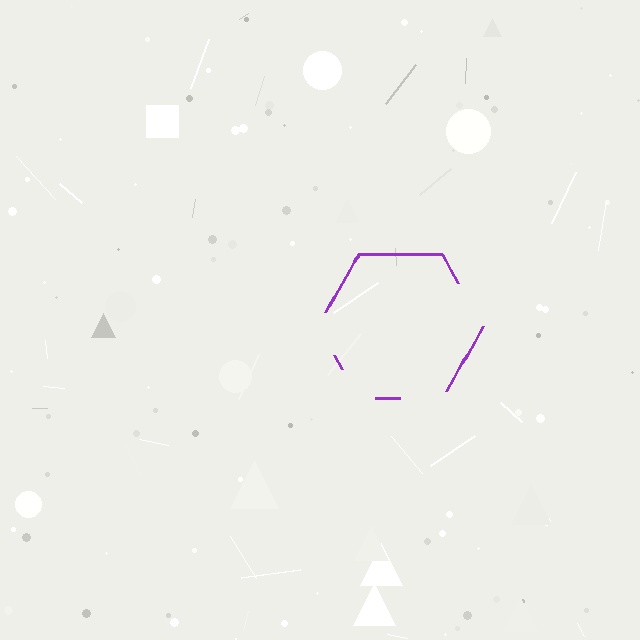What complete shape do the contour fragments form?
The contour fragments form a hexagon.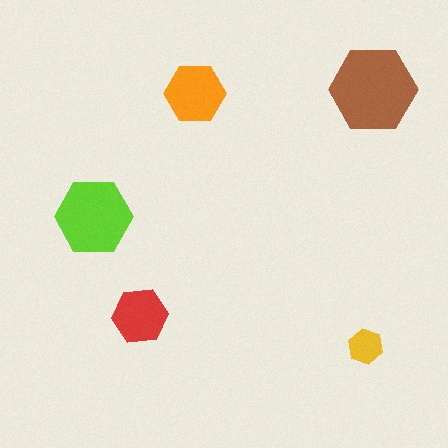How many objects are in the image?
There are 5 objects in the image.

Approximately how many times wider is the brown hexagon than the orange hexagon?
About 1.5 times wider.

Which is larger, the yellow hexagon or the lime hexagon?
The lime one.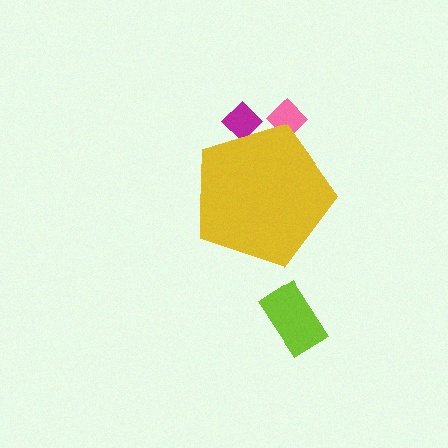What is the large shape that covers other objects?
A yellow pentagon.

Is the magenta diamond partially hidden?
Yes, the magenta diamond is partially hidden behind the yellow pentagon.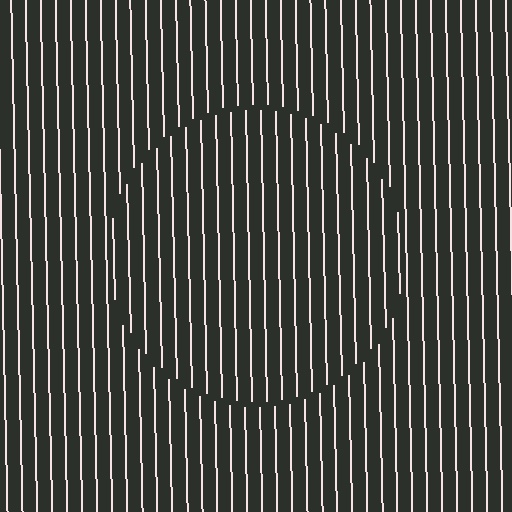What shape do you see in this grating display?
An illusory circle. The interior of the shape contains the same grating, shifted by half a period — the contour is defined by the phase discontinuity where line-ends from the inner and outer gratings abut.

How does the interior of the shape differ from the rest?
The interior of the shape contains the same grating, shifted by half a period — the contour is defined by the phase discontinuity where line-ends from the inner and outer gratings abut.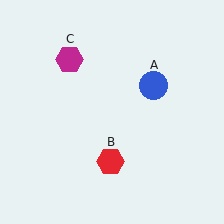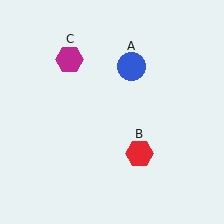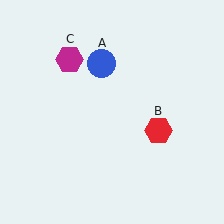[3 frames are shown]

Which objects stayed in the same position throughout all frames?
Magenta hexagon (object C) remained stationary.